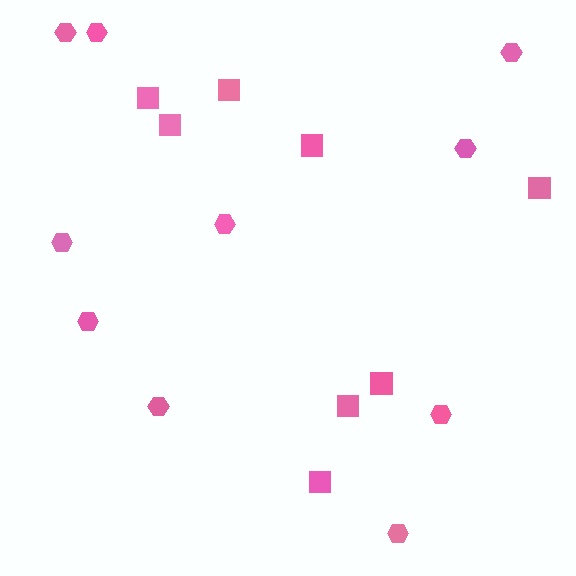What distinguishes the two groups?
There are 2 groups: one group of hexagons (10) and one group of squares (8).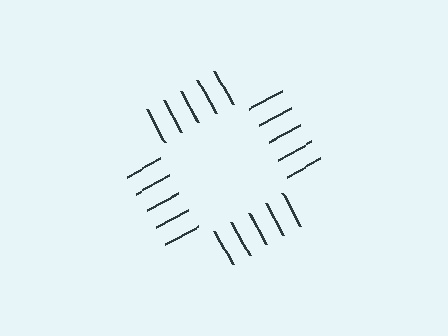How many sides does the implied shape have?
4 sides — the line-ends trace a square.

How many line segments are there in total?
20 — 5 along each of the 4 edges.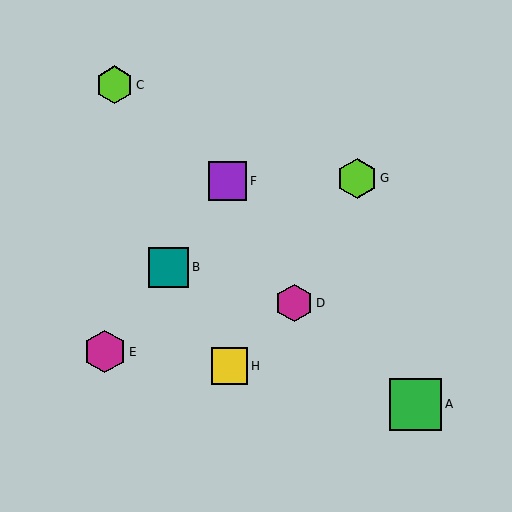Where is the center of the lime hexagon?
The center of the lime hexagon is at (114, 85).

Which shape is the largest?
The green square (labeled A) is the largest.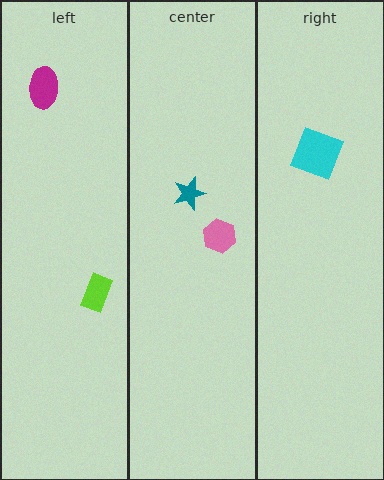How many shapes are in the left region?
2.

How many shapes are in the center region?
2.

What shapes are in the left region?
The magenta ellipse, the lime rectangle.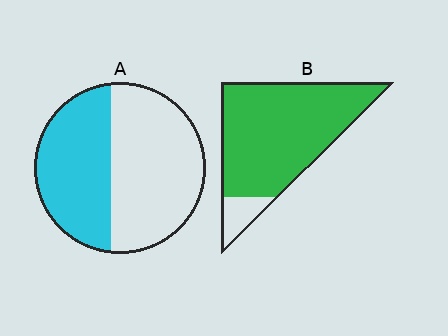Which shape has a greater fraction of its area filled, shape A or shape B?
Shape B.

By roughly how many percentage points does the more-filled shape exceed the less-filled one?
By roughly 45 percentage points (B over A).